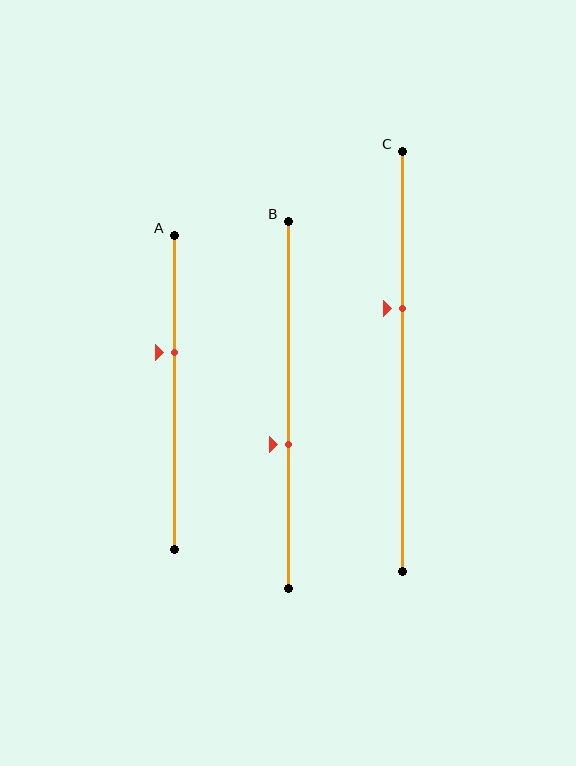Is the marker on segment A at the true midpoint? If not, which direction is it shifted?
No, the marker on segment A is shifted upward by about 13% of the segment length.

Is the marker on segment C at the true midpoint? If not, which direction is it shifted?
No, the marker on segment C is shifted upward by about 13% of the segment length.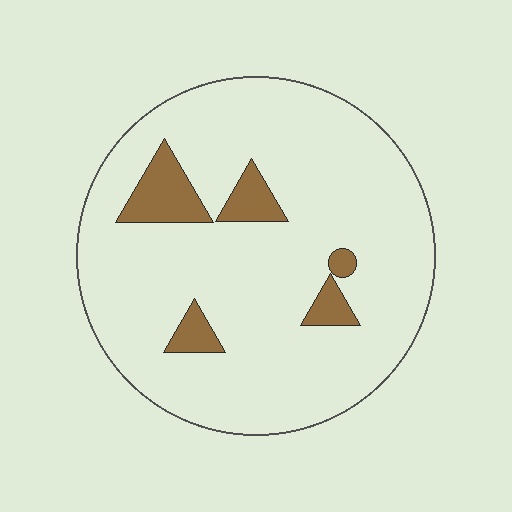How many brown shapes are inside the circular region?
5.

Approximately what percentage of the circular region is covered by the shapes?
Approximately 10%.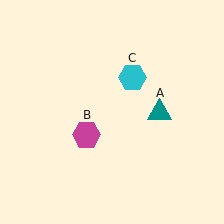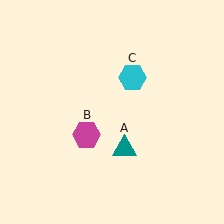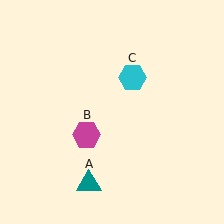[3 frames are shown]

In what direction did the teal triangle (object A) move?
The teal triangle (object A) moved down and to the left.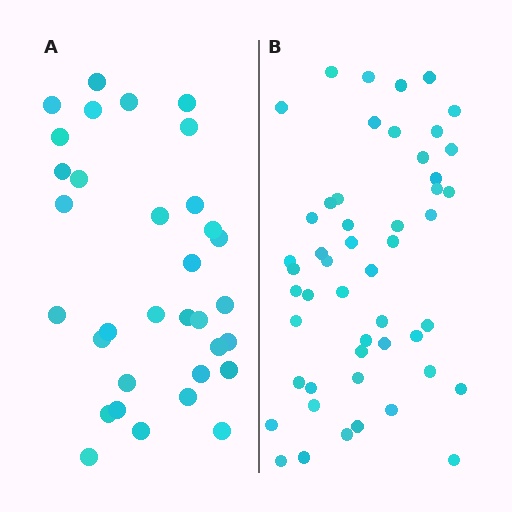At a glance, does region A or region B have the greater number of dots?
Region B (the right region) has more dots.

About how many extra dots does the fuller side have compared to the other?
Region B has approximately 15 more dots than region A.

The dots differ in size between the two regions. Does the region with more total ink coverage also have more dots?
No. Region A has more total ink coverage because its dots are larger, but region B actually contains more individual dots. Total area can be misleading — the number of items is what matters here.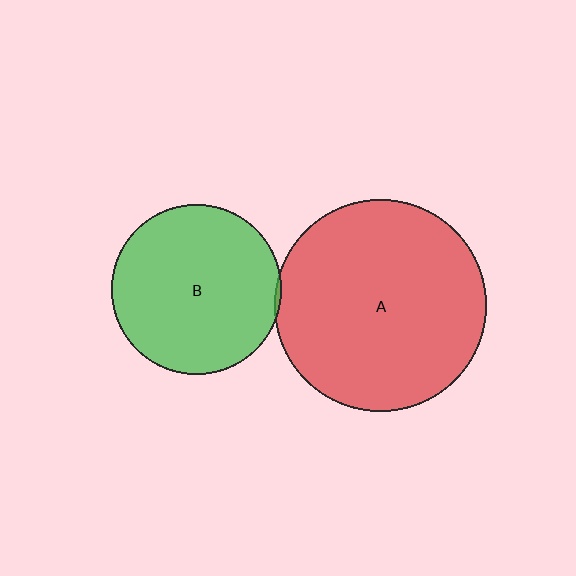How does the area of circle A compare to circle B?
Approximately 1.6 times.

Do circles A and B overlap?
Yes.